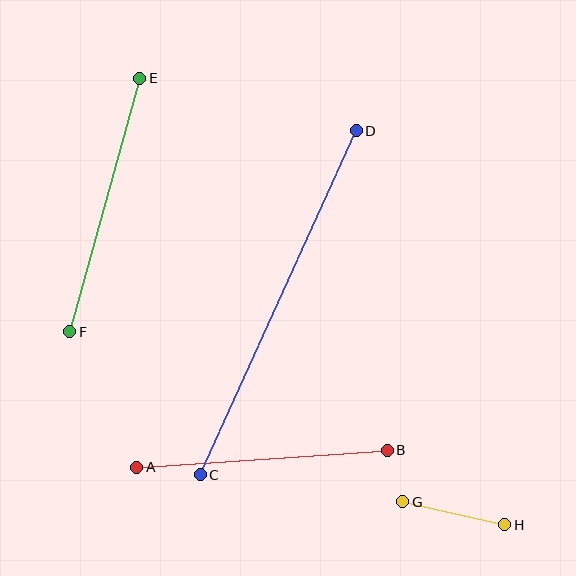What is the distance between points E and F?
The distance is approximately 263 pixels.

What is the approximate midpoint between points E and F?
The midpoint is at approximately (105, 205) pixels.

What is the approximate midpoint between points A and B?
The midpoint is at approximately (262, 459) pixels.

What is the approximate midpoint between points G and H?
The midpoint is at approximately (454, 513) pixels.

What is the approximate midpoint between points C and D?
The midpoint is at approximately (278, 303) pixels.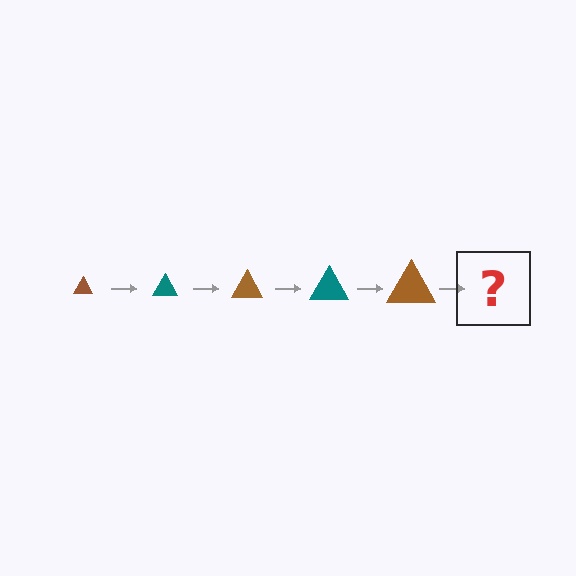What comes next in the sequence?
The next element should be a teal triangle, larger than the previous one.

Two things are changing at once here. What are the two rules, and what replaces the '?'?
The two rules are that the triangle grows larger each step and the color cycles through brown and teal. The '?' should be a teal triangle, larger than the previous one.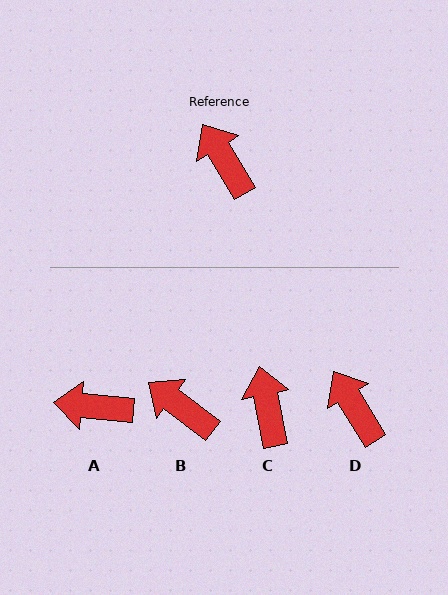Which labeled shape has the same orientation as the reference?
D.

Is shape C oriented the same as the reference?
No, it is off by about 20 degrees.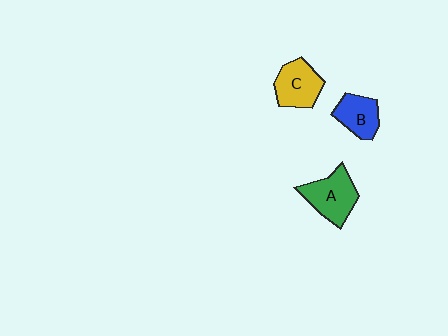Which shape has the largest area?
Shape A (green).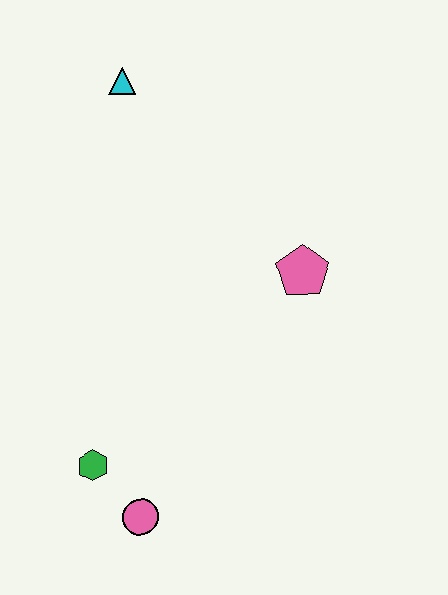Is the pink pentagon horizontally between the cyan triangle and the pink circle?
No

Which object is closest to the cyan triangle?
The pink pentagon is closest to the cyan triangle.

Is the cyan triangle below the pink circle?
No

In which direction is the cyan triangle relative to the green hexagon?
The cyan triangle is above the green hexagon.